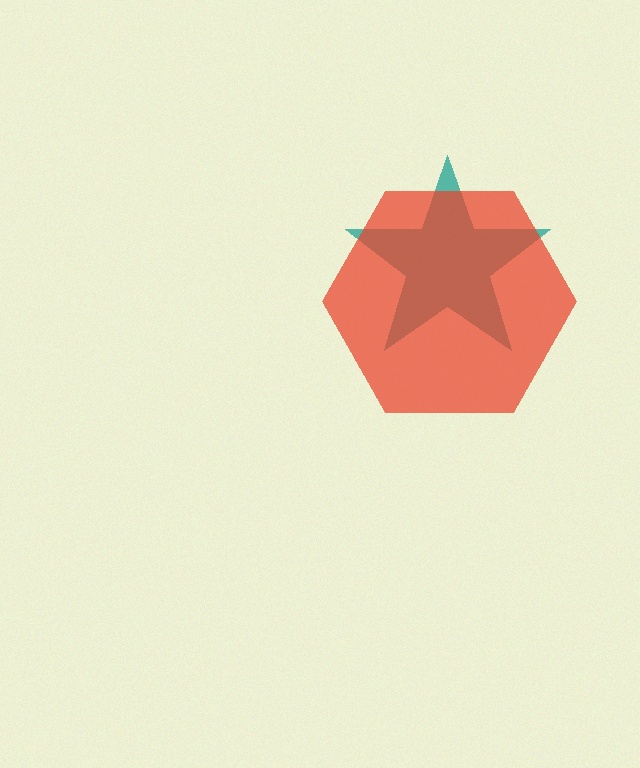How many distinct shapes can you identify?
There are 2 distinct shapes: a teal star, a red hexagon.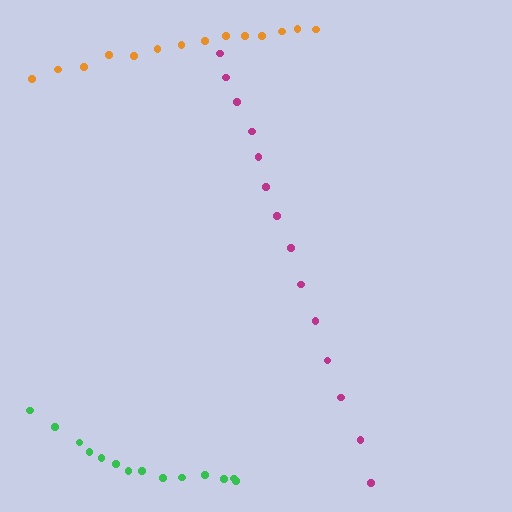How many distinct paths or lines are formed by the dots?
There are 3 distinct paths.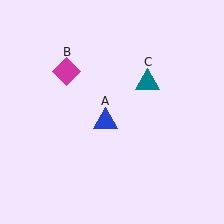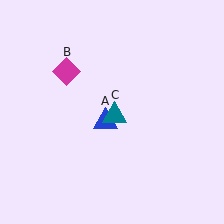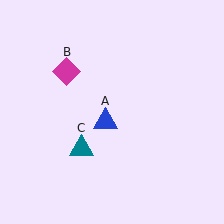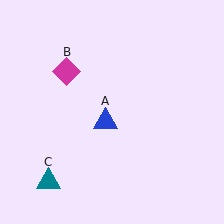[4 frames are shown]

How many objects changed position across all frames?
1 object changed position: teal triangle (object C).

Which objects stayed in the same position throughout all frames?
Blue triangle (object A) and magenta diamond (object B) remained stationary.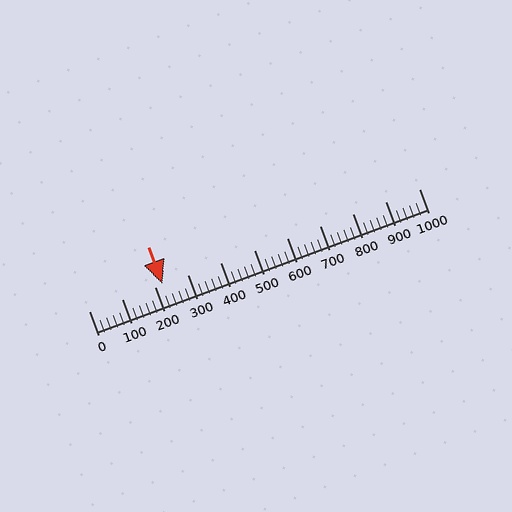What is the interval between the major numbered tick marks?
The major tick marks are spaced 100 units apart.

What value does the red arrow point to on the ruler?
The red arrow points to approximately 222.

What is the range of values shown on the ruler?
The ruler shows values from 0 to 1000.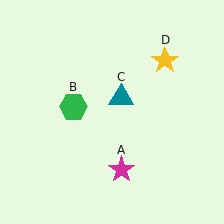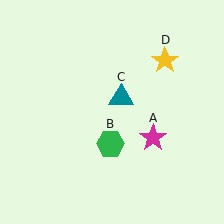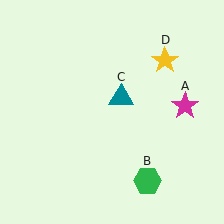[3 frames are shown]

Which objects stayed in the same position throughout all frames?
Teal triangle (object C) and yellow star (object D) remained stationary.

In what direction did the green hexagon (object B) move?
The green hexagon (object B) moved down and to the right.